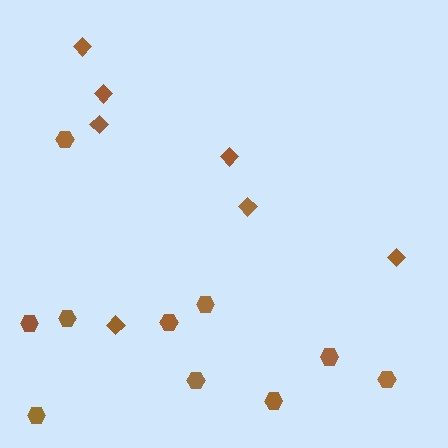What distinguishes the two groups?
There are 2 groups: one group of diamonds (7) and one group of hexagons (10).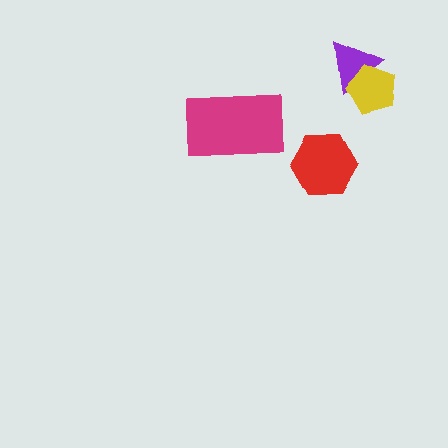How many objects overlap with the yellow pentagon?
1 object overlaps with the yellow pentagon.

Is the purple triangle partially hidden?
Yes, it is partially covered by another shape.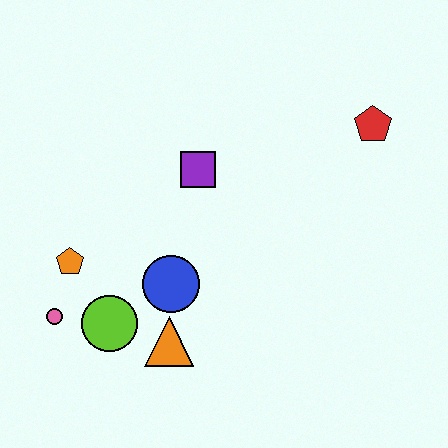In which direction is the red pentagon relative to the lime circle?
The red pentagon is to the right of the lime circle.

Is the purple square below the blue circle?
No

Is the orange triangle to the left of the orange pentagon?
No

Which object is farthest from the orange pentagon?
The red pentagon is farthest from the orange pentagon.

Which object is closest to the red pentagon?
The purple square is closest to the red pentagon.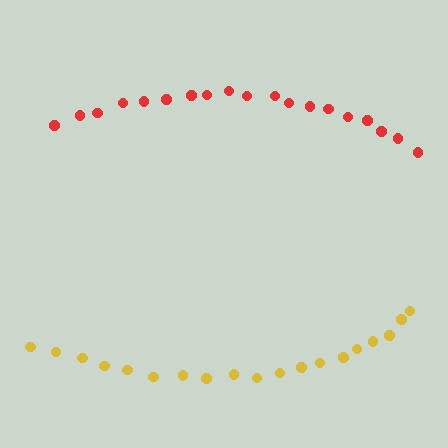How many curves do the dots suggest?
There are 2 distinct paths.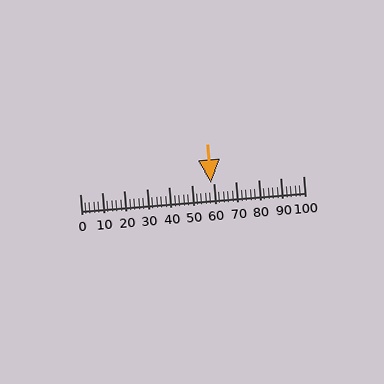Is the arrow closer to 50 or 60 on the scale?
The arrow is closer to 60.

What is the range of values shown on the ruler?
The ruler shows values from 0 to 100.